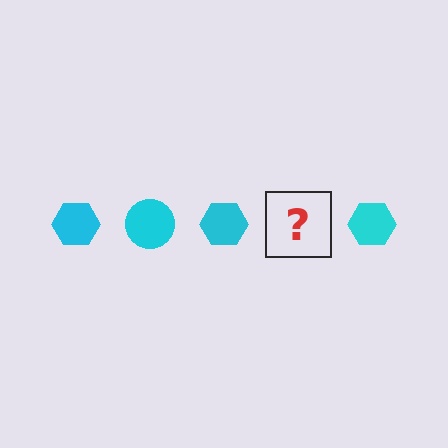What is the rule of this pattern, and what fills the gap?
The rule is that the pattern cycles through hexagon, circle shapes in cyan. The gap should be filled with a cyan circle.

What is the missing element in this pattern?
The missing element is a cyan circle.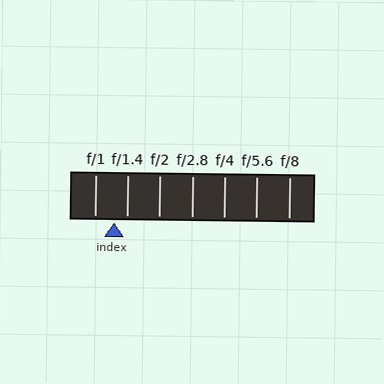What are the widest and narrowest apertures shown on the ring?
The widest aperture shown is f/1 and the narrowest is f/8.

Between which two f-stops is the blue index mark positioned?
The index mark is between f/1 and f/1.4.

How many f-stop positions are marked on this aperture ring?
There are 7 f-stop positions marked.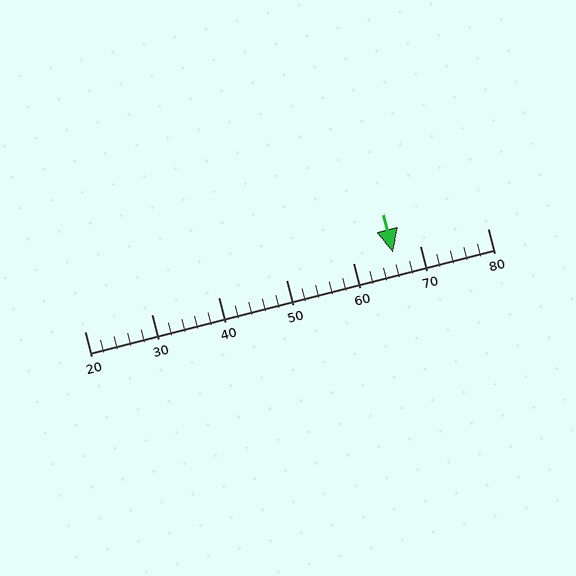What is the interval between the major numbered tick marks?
The major tick marks are spaced 10 units apart.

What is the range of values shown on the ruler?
The ruler shows values from 20 to 80.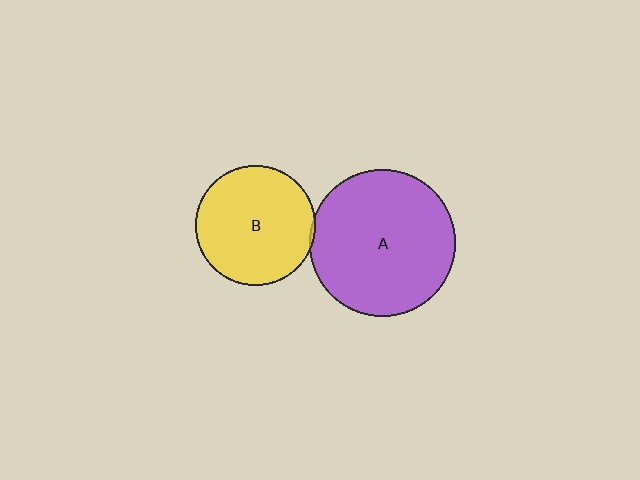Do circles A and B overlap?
Yes.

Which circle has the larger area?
Circle A (purple).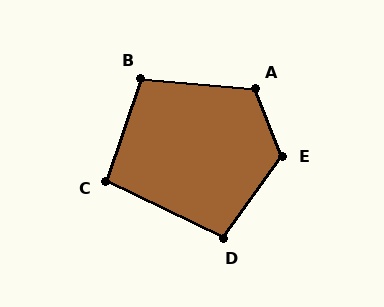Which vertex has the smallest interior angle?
C, at approximately 97 degrees.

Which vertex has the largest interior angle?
E, at approximately 122 degrees.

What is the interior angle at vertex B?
Approximately 104 degrees (obtuse).